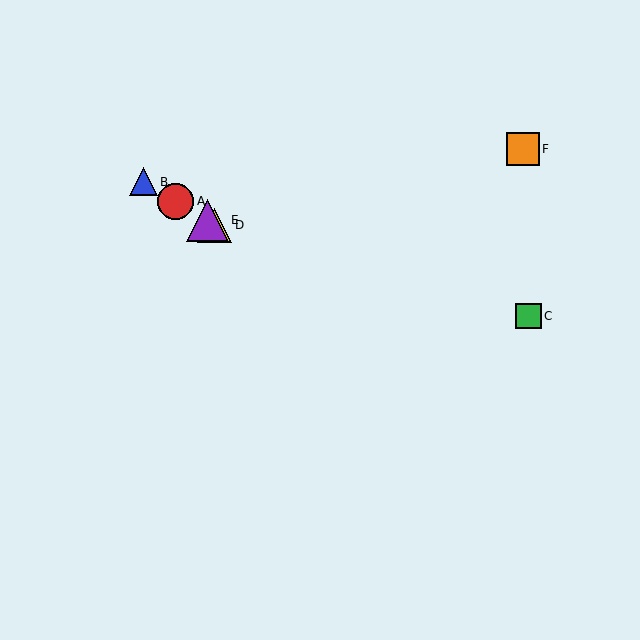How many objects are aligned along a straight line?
4 objects (A, B, D, E) are aligned along a straight line.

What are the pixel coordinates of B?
Object B is at (143, 182).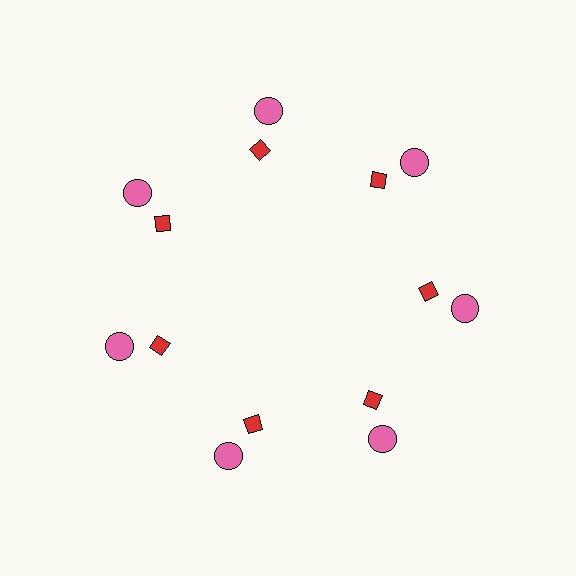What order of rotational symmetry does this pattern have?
This pattern has 7-fold rotational symmetry.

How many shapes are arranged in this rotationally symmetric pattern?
There are 14 shapes, arranged in 7 groups of 2.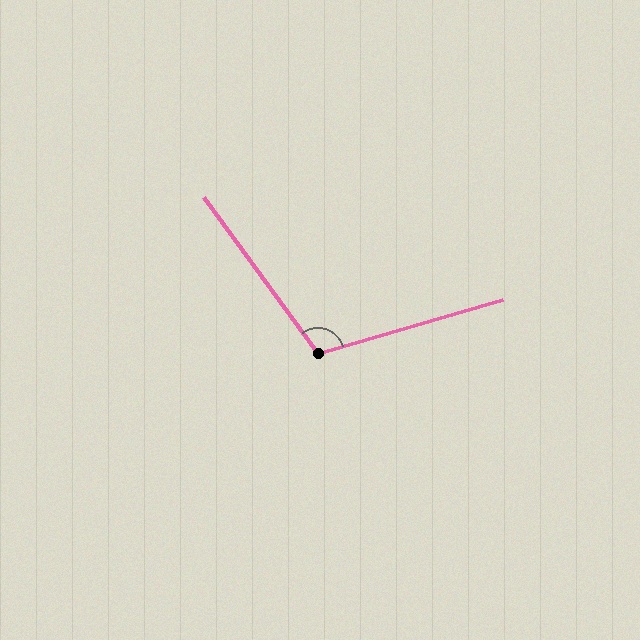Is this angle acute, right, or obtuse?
It is obtuse.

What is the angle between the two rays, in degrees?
Approximately 110 degrees.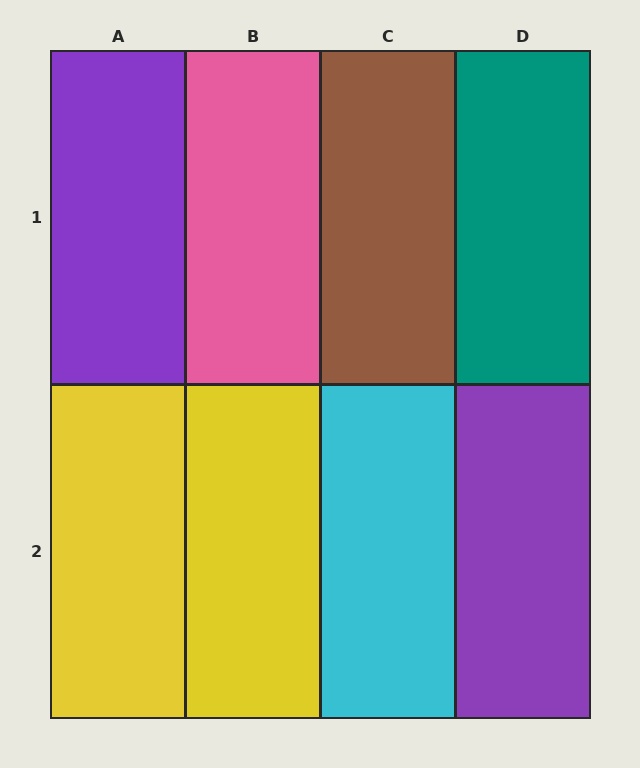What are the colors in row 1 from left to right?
Purple, pink, brown, teal.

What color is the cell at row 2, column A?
Yellow.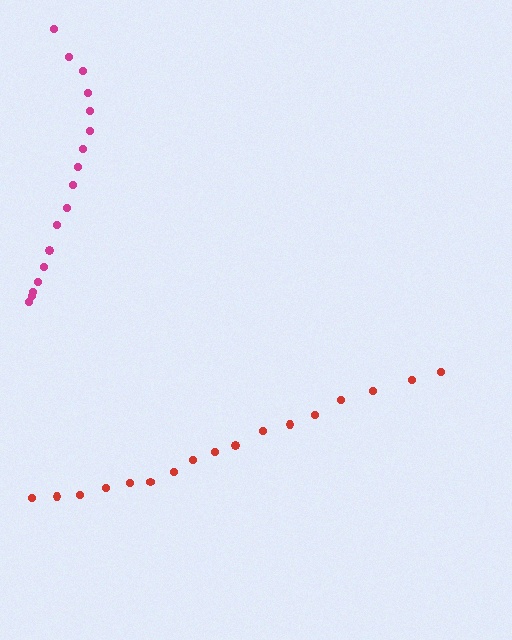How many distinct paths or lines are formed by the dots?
There are 2 distinct paths.